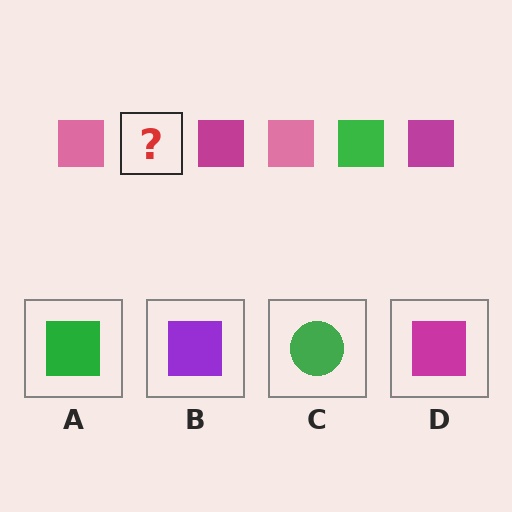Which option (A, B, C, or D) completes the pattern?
A.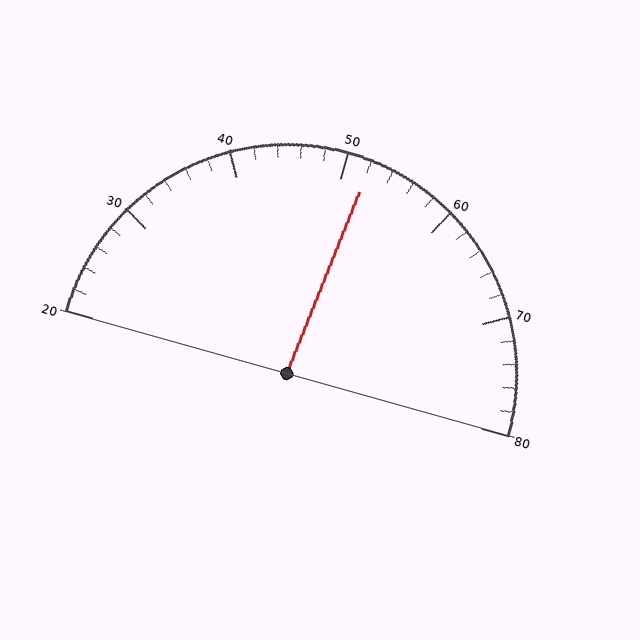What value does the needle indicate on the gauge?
The needle indicates approximately 52.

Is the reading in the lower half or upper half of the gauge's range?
The reading is in the upper half of the range (20 to 80).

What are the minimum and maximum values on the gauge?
The gauge ranges from 20 to 80.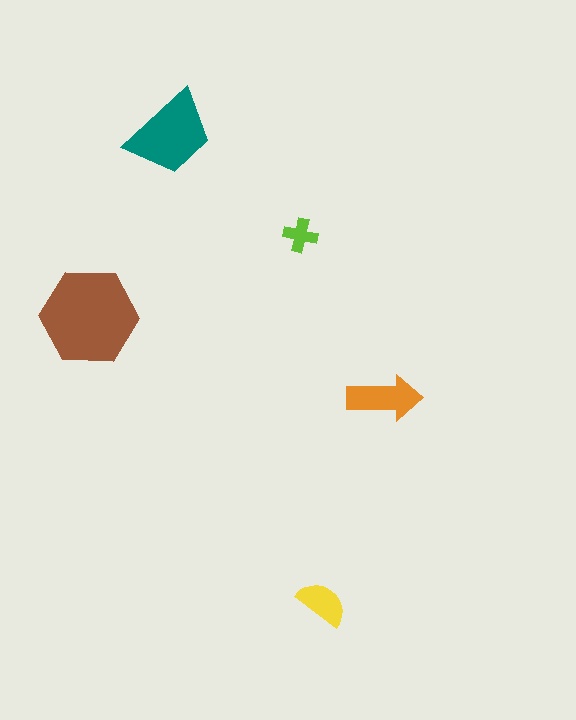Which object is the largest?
The brown hexagon.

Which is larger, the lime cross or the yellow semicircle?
The yellow semicircle.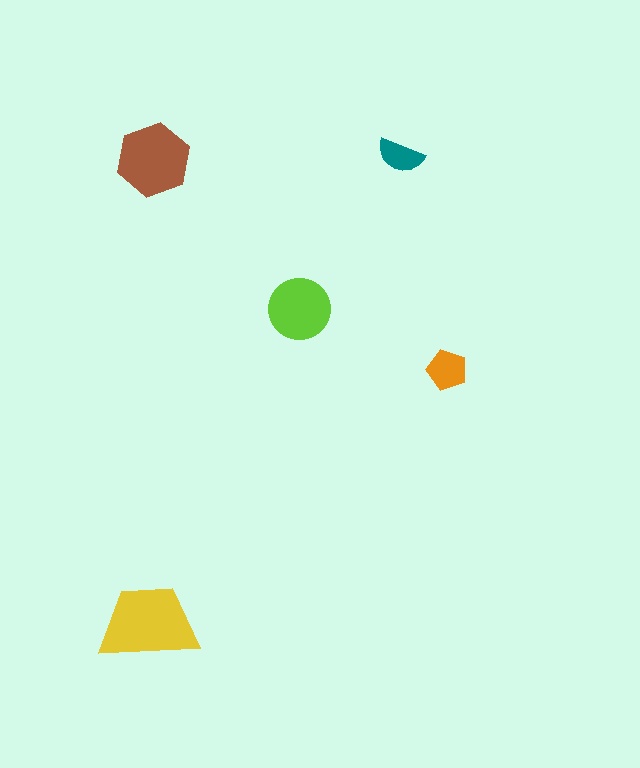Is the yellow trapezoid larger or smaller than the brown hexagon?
Larger.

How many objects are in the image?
There are 5 objects in the image.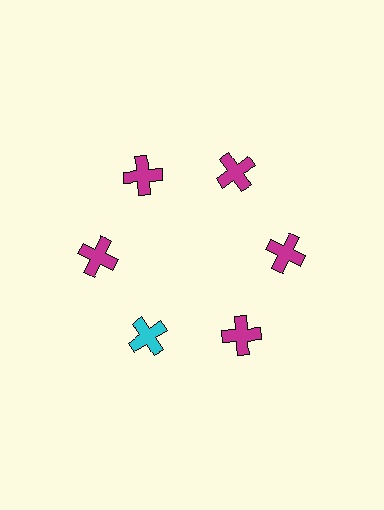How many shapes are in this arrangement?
There are 6 shapes arranged in a ring pattern.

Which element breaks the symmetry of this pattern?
The cyan cross at roughly the 7 o'clock position breaks the symmetry. All other shapes are magenta crosses.